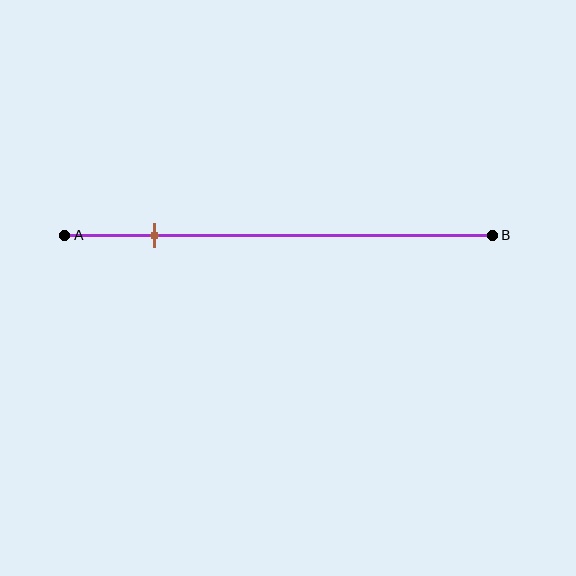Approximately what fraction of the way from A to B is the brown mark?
The brown mark is approximately 20% of the way from A to B.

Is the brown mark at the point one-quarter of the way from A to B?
No, the mark is at about 20% from A, not at the 25% one-quarter point.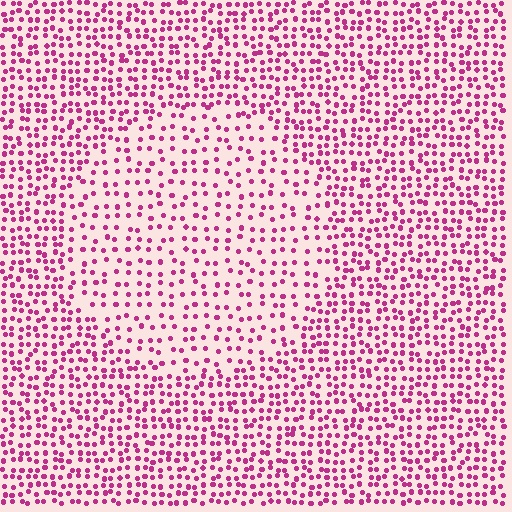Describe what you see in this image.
The image contains small magenta elements arranged at two different densities. A circle-shaped region is visible where the elements are less densely packed than the surrounding area.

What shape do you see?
I see a circle.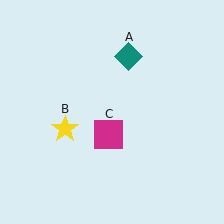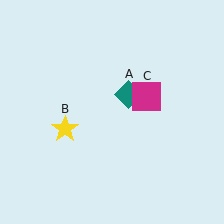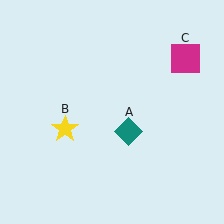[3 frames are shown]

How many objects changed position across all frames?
2 objects changed position: teal diamond (object A), magenta square (object C).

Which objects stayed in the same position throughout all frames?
Yellow star (object B) remained stationary.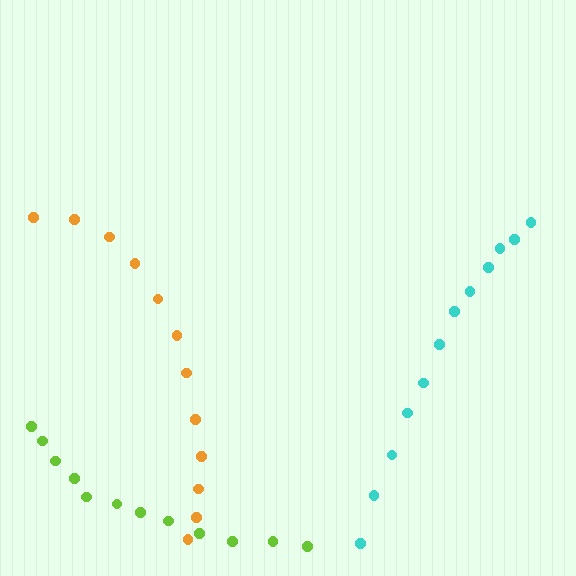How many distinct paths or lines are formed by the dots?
There are 3 distinct paths.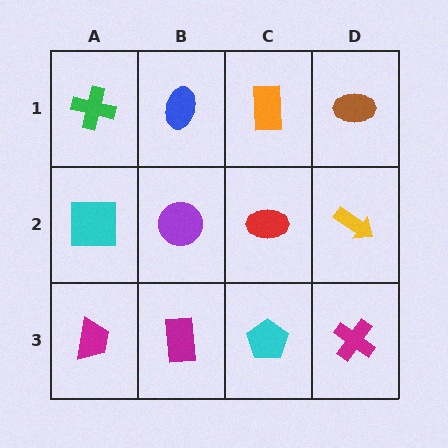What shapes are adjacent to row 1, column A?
A cyan square (row 2, column A), a blue ellipse (row 1, column B).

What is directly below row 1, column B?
A purple circle.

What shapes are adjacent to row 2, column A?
A green cross (row 1, column A), a magenta trapezoid (row 3, column A), a purple circle (row 2, column B).